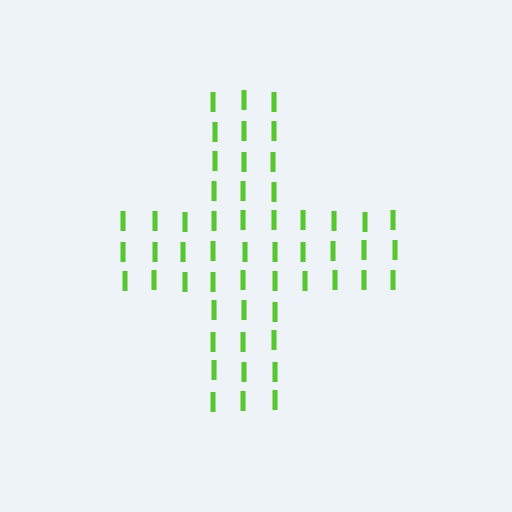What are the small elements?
The small elements are letter I's.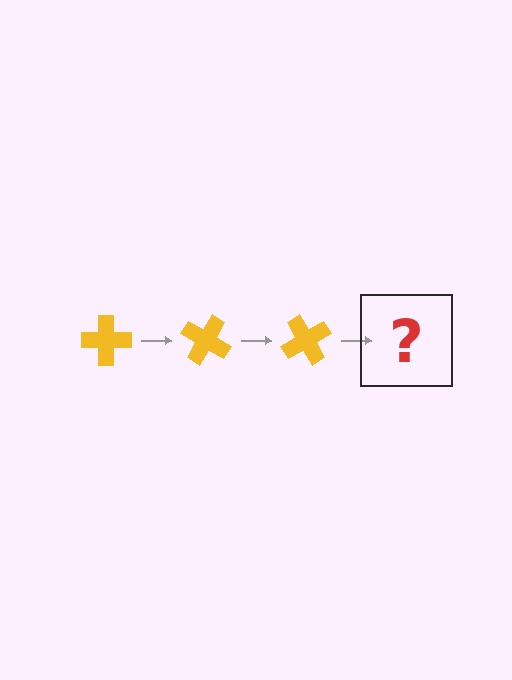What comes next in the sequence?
The next element should be a yellow cross rotated 90 degrees.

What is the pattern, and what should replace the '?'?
The pattern is that the cross rotates 30 degrees each step. The '?' should be a yellow cross rotated 90 degrees.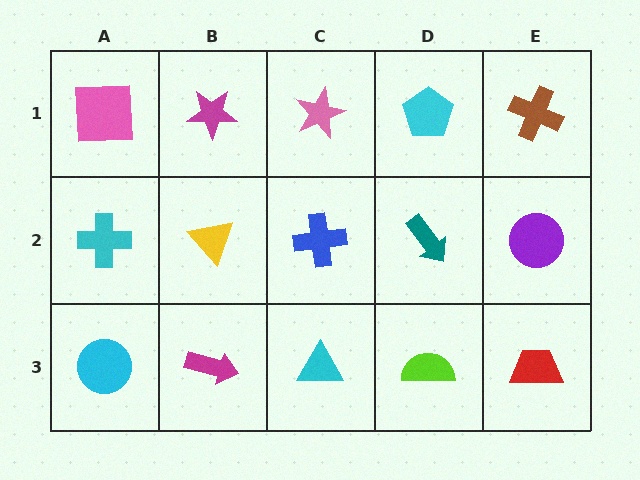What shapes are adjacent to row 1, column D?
A teal arrow (row 2, column D), a pink star (row 1, column C), a brown cross (row 1, column E).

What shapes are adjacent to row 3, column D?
A teal arrow (row 2, column D), a cyan triangle (row 3, column C), a red trapezoid (row 3, column E).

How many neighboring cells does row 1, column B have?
3.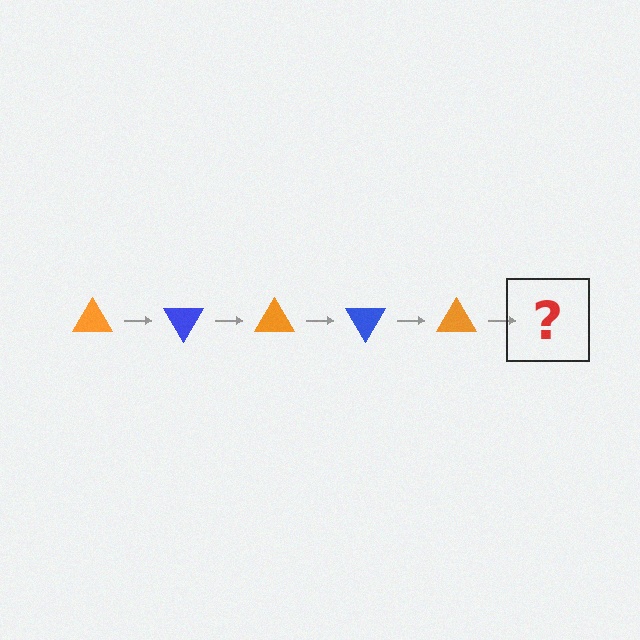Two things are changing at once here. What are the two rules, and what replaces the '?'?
The two rules are that it rotates 60 degrees each step and the color cycles through orange and blue. The '?' should be a blue triangle, rotated 300 degrees from the start.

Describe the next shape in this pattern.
It should be a blue triangle, rotated 300 degrees from the start.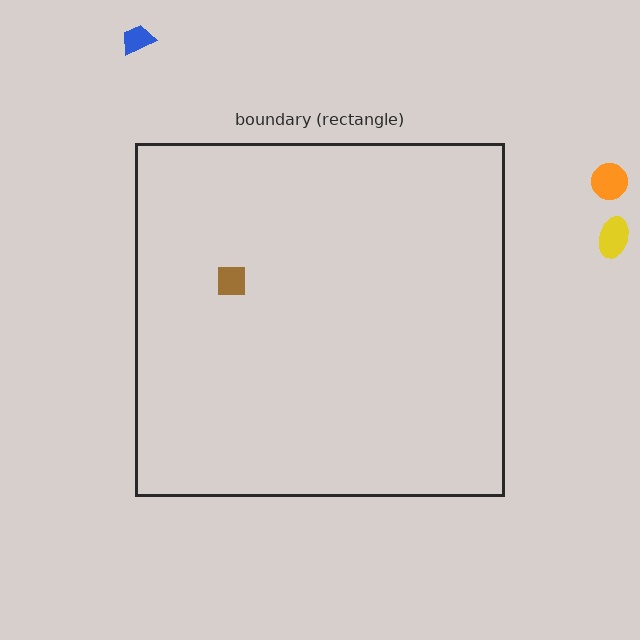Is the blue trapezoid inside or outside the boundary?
Outside.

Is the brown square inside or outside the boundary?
Inside.